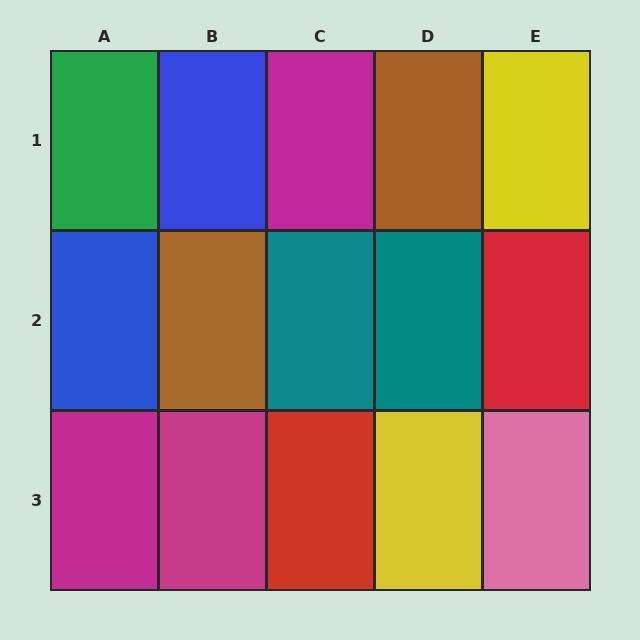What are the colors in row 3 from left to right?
Magenta, magenta, red, yellow, pink.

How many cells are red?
2 cells are red.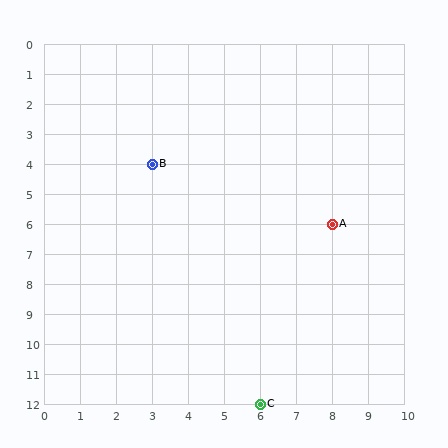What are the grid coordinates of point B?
Point B is at grid coordinates (3, 4).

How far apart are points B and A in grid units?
Points B and A are 5 columns and 2 rows apart (about 5.4 grid units diagonally).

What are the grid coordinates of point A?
Point A is at grid coordinates (8, 6).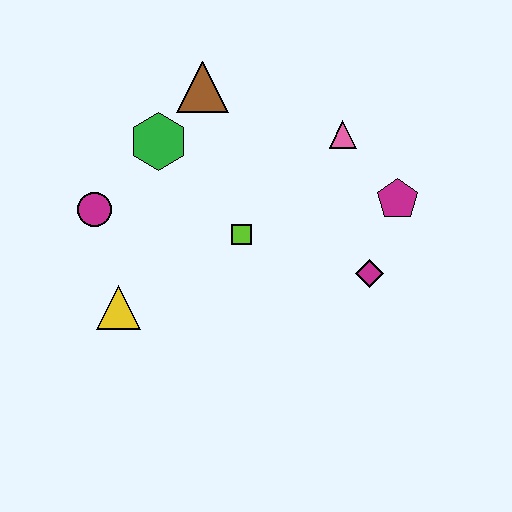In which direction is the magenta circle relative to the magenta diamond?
The magenta circle is to the left of the magenta diamond.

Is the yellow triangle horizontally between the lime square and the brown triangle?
No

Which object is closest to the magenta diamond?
The magenta pentagon is closest to the magenta diamond.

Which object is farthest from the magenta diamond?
The magenta circle is farthest from the magenta diamond.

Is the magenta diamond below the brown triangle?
Yes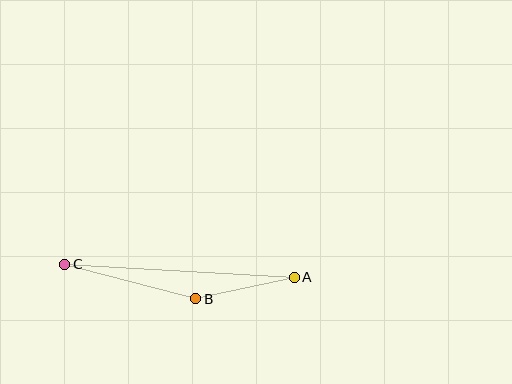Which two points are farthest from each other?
Points A and C are farthest from each other.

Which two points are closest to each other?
Points A and B are closest to each other.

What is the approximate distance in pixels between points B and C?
The distance between B and C is approximately 135 pixels.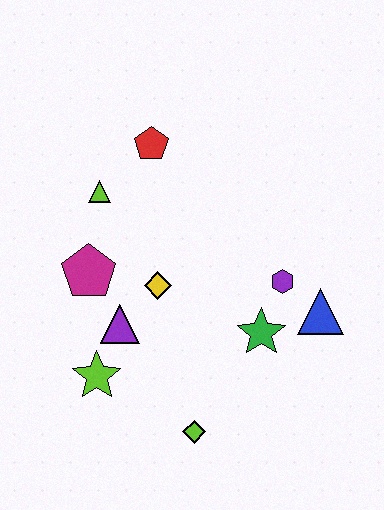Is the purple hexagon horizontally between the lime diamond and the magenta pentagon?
No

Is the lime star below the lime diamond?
No